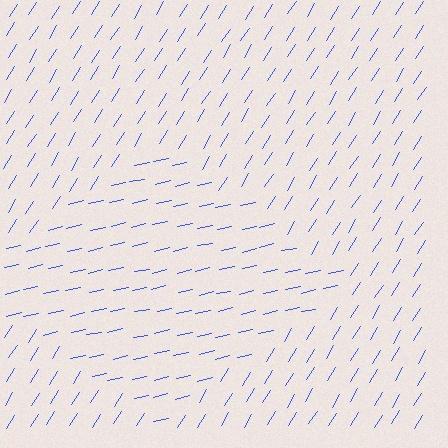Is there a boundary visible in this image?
Yes, there is a texture boundary formed by a change in line orientation.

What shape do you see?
I see a diamond.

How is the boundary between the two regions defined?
The boundary is defined purely by a change in line orientation (approximately 45 degrees difference). All lines are the same color and thickness.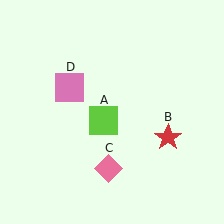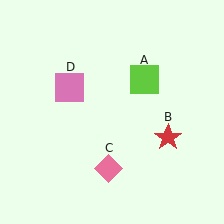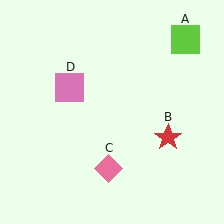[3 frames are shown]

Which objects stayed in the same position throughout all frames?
Red star (object B) and pink diamond (object C) and pink square (object D) remained stationary.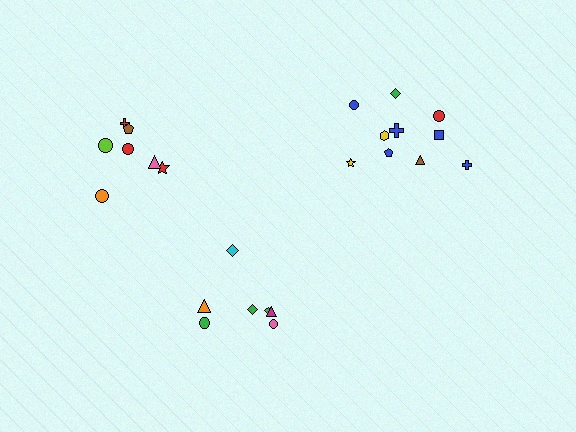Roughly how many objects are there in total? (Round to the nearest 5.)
Roughly 25 objects in total.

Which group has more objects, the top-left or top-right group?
The top-right group.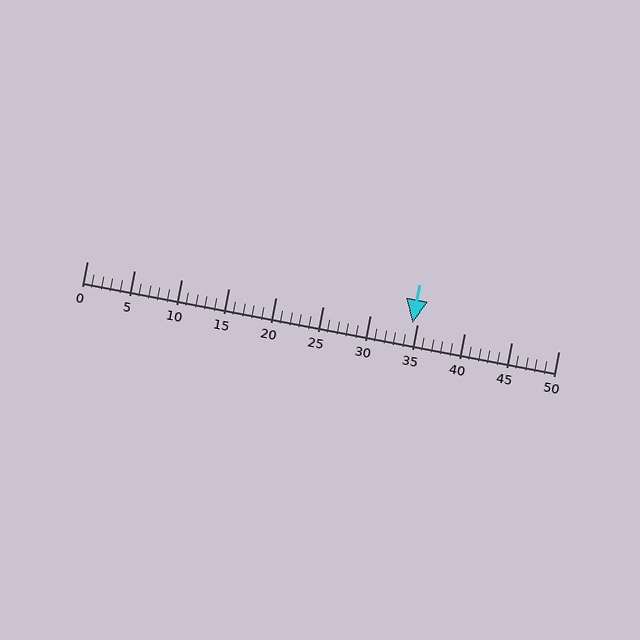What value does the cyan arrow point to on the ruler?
The cyan arrow points to approximately 34.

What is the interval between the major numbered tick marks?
The major tick marks are spaced 5 units apart.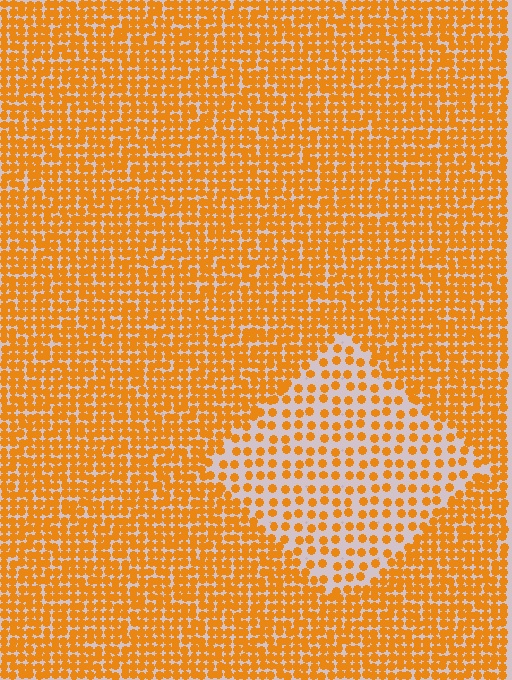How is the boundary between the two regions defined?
The boundary is defined by a change in element density (approximately 2.2x ratio). All elements are the same color, size, and shape.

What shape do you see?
I see a diamond.